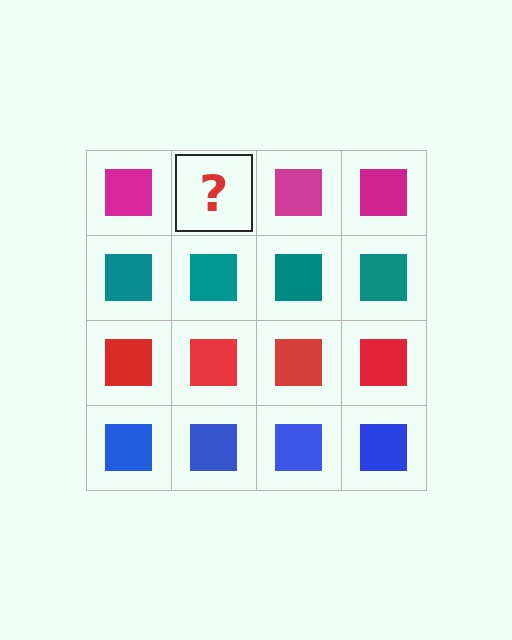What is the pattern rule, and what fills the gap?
The rule is that each row has a consistent color. The gap should be filled with a magenta square.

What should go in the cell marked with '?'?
The missing cell should contain a magenta square.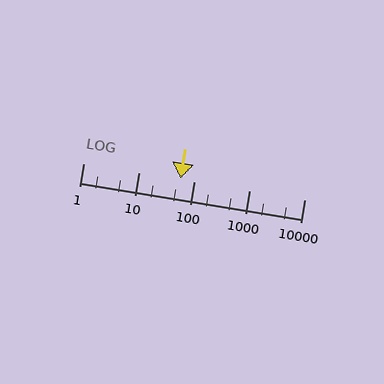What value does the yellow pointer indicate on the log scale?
The pointer indicates approximately 58.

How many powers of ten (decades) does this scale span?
The scale spans 4 decades, from 1 to 10000.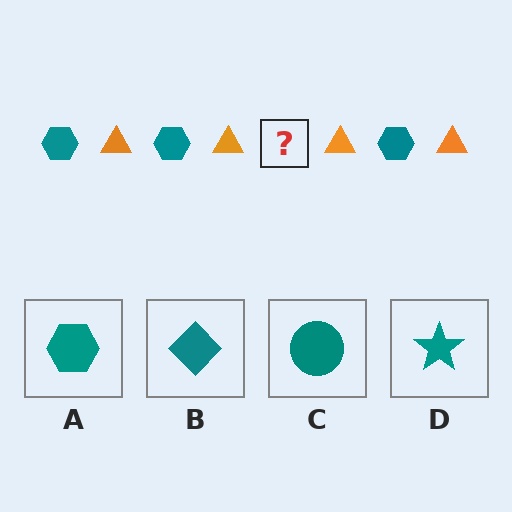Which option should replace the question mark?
Option A.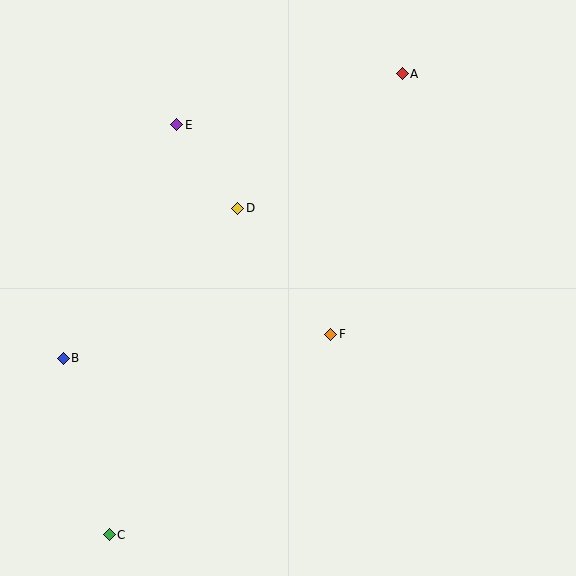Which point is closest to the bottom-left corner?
Point C is closest to the bottom-left corner.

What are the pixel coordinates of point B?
Point B is at (63, 358).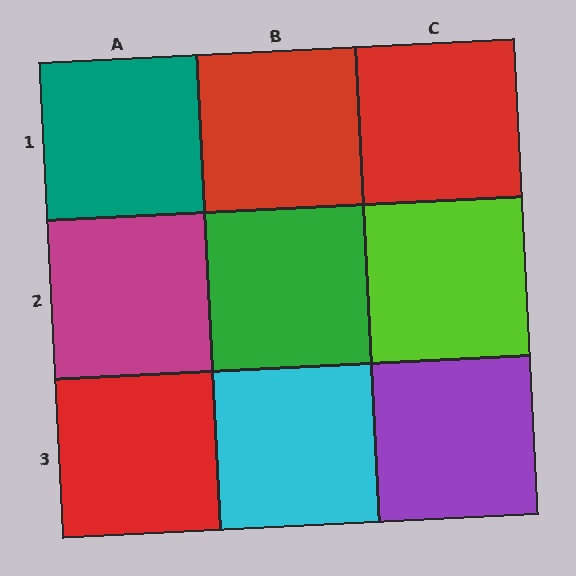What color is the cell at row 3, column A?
Red.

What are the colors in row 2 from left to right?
Magenta, green, lime.